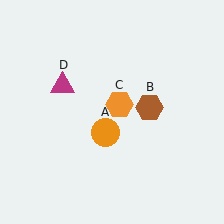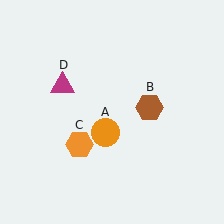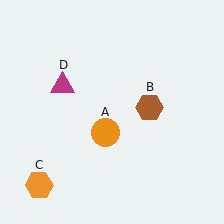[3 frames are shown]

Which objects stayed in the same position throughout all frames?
Orange circle (object A) and brown hexagon (object B) and magenta triangle (object D) remained stationary.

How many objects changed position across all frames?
1 object changed position: orange hexagon (object C).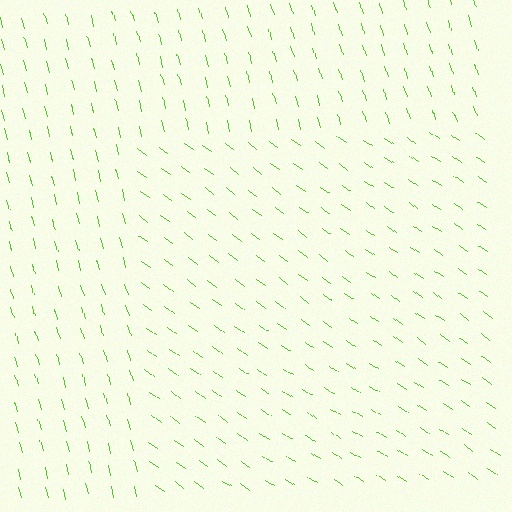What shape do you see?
I see a rectangle.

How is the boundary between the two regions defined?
The boundary is defined purely by a change in line orientation (approximately 39 degrees difference). All lines are the same color and thickness.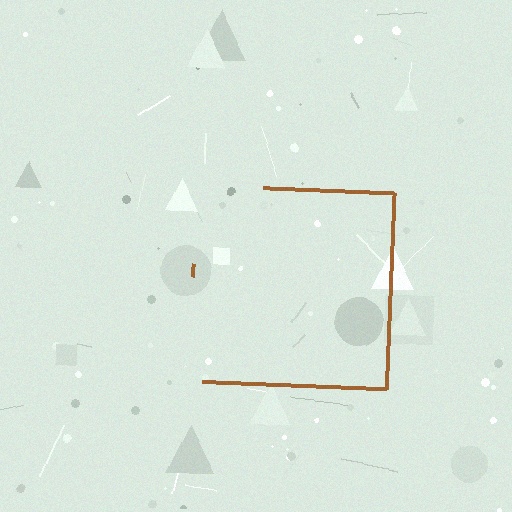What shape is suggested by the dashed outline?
The dashed outline suggests a square.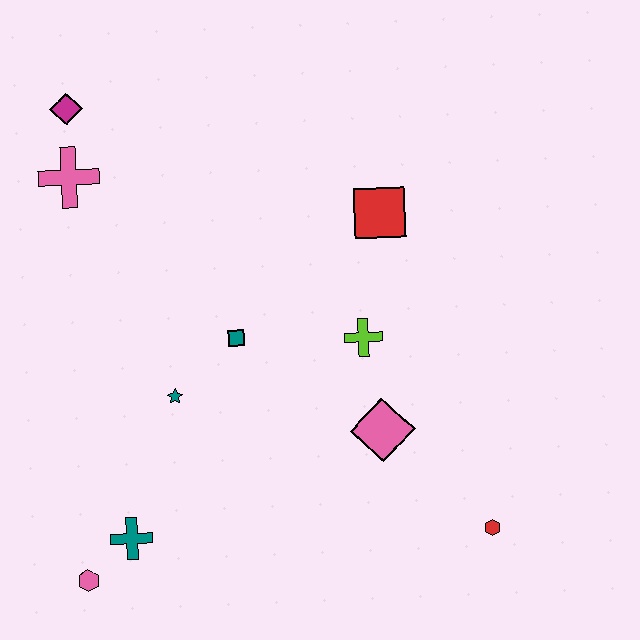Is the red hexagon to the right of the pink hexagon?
Yes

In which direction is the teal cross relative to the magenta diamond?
The teal cross is below the magenta diamond.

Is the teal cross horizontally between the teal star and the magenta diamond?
Yes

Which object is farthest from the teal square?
The red hexagon is farthest from the teal square.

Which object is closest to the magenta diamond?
The pink cross is closest to the magenta diamond.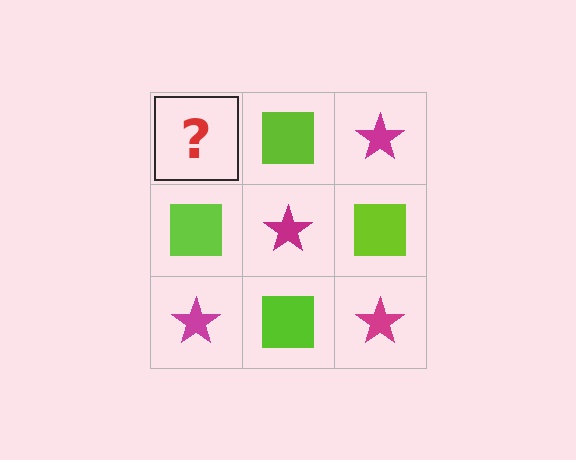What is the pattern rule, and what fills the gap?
The rule is that it alternates magenta star and lime square in a checkerboard pattern. The gap should be filled with a magenta star.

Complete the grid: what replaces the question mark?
The question mark should be replaced with a magenta star.